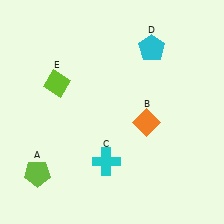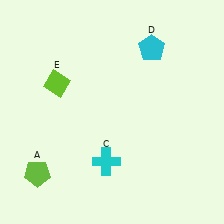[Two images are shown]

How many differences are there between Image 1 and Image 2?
There is 1 difference between the two images.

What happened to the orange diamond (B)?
The orange diamond (B) was removed in Image 2. It was in the bottom-right area of Image 1.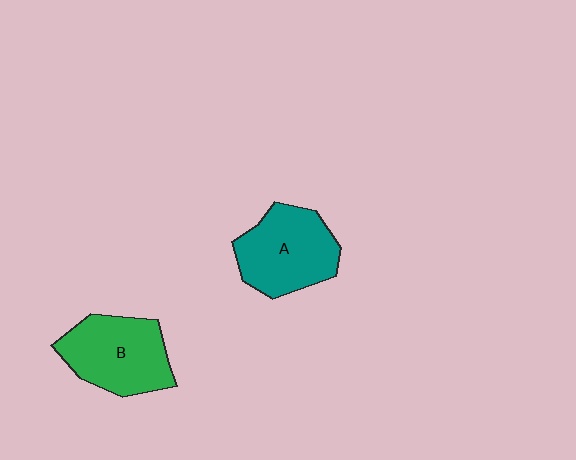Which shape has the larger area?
Shape B (green).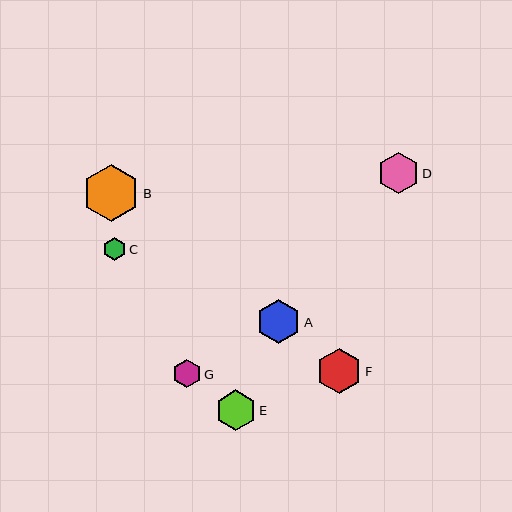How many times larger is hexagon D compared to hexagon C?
Hexagon D is approximately 1.8 times the size of hexagon C.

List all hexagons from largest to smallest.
From largest to smallest: B, F, A, D, E, G, C.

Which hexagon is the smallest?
Hexagon C is the smallest with a size of approximately 23 pixels.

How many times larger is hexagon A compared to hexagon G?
Hexagon A is approximately 1.5 times the size of hexagon G.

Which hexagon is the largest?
Hexagon B is the largest with a size of approximately 57 pixels.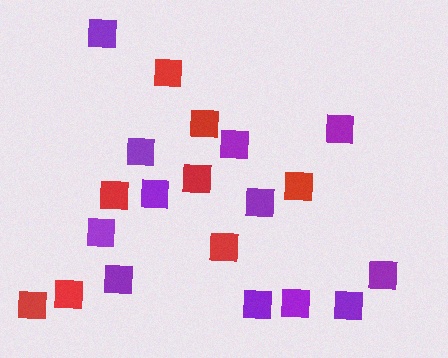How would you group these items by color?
There are 2 groups: one group of red squares (8) and one group of purple squares (12).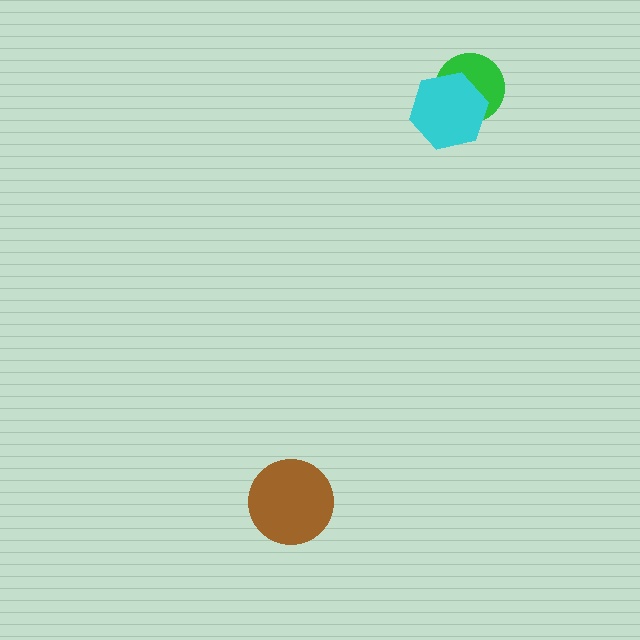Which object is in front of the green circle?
The cyan hexagon is in front of the green circle.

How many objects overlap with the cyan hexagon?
1 object overlaps with the cyan hexagon.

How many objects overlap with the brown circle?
0 objects overlap with the brown circle.